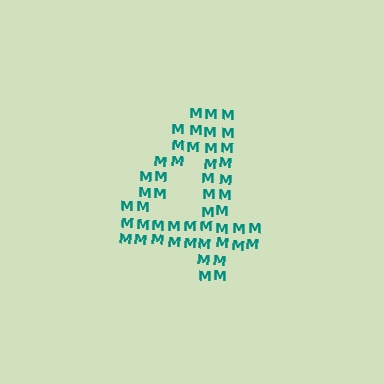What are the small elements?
The small elements are letter M's.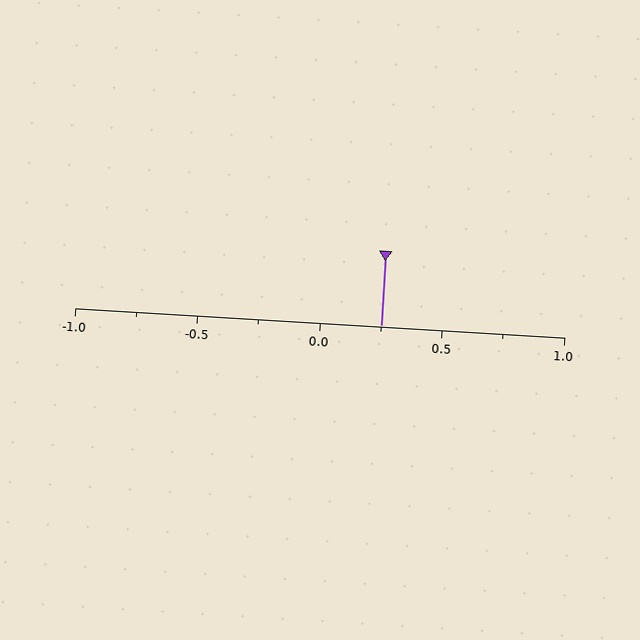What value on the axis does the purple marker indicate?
The marker indicates approximately 0.25.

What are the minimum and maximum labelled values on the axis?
The axis runs from -1.0 to 1.0.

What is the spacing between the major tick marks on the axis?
The major ticks are spaced 0.5 apart.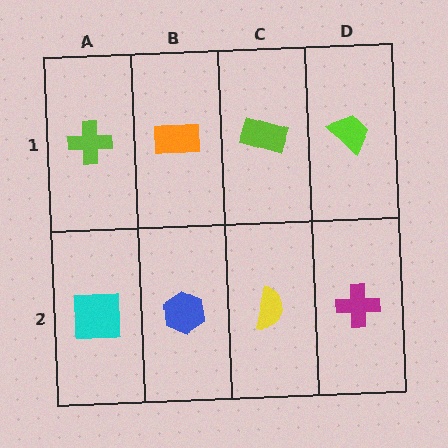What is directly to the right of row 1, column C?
A lime trapezoid.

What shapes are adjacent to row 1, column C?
A yellow semicircle (row 2, column C), an orange rectangle (row 1, column B), a lime trapezoid (row 1, column D).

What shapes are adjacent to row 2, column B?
An orange rectangle (row 1, column B), a cyan square (row 2, column A), a yellow semicircle (row 2, column C).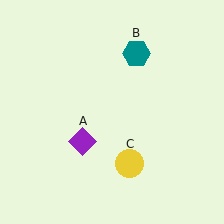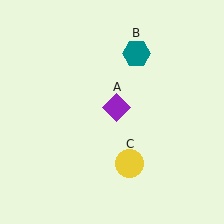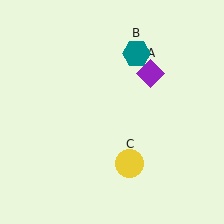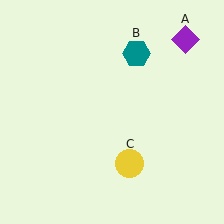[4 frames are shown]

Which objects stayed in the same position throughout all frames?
Teal hexagon (object B) and yellow circle (object C) remained stationary.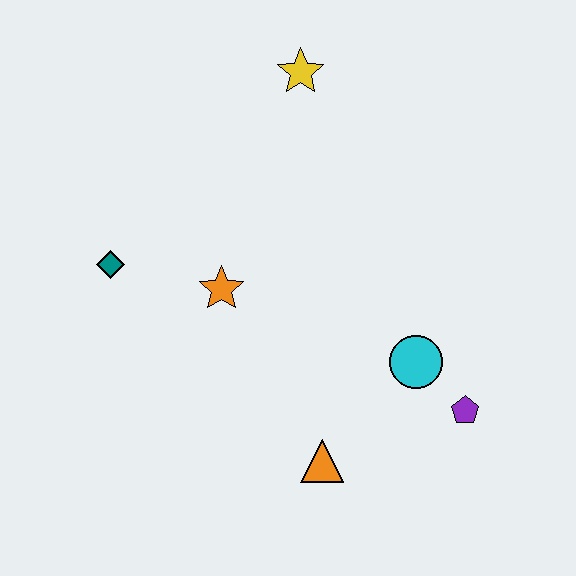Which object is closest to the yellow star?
The orange star is closest to the yellow star.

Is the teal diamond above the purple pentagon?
Yes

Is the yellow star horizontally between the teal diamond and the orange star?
No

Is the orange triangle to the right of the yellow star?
Yes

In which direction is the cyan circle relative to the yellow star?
The cyan circle is below the yellow star.